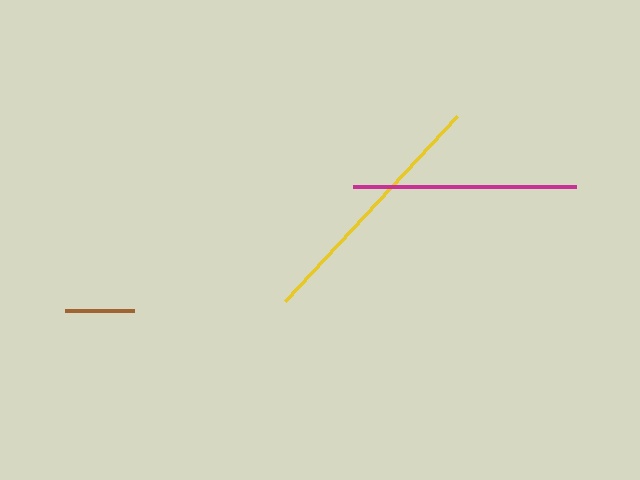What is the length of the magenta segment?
The magenta segment is approximately 223 pixels long.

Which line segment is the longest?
The yellow line is the longest at approximately 253 pixels.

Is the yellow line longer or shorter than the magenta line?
The yellow line is longer than the magenta line.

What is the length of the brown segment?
The brown segment is approximately 68 pixels long.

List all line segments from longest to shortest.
From longest to shortest: yellow, magenta, brown.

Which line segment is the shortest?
The brown line is the shortest at approximately 68 pixels.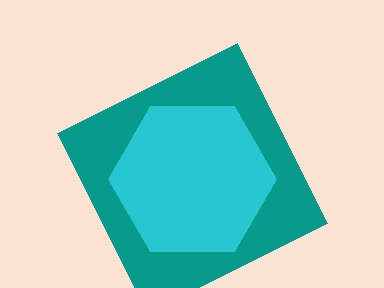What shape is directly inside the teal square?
The cyan hexagon.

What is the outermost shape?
The teal square.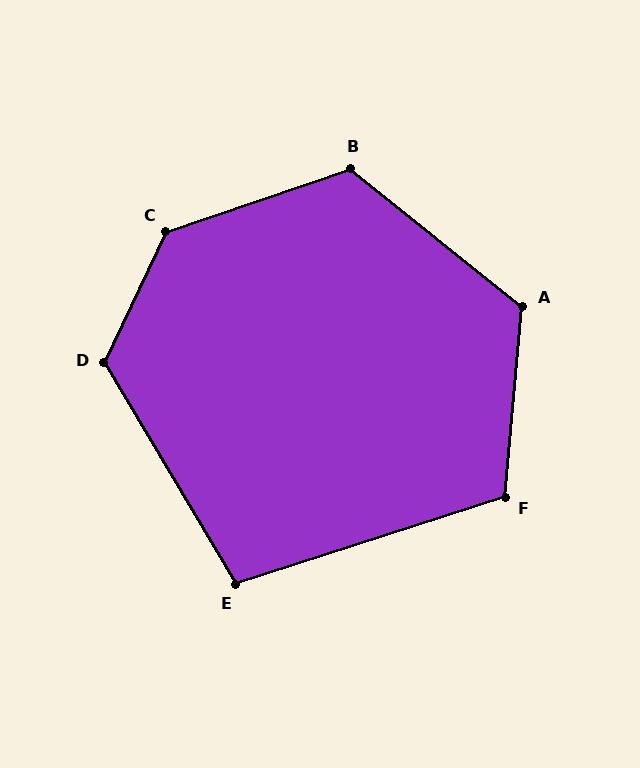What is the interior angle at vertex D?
Approximately 124 degrees (obtuse).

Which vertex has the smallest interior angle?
E, at approximately 103 degrees.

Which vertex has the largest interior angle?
C, at approximately 134 degrees.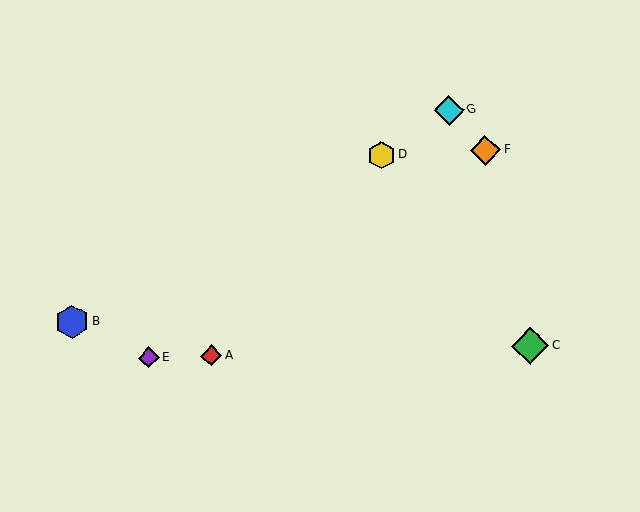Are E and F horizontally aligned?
No, E is at y≈358 and F is at y≈150.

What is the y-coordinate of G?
Object G is at y≈110.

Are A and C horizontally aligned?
Yes, both are at y≈356.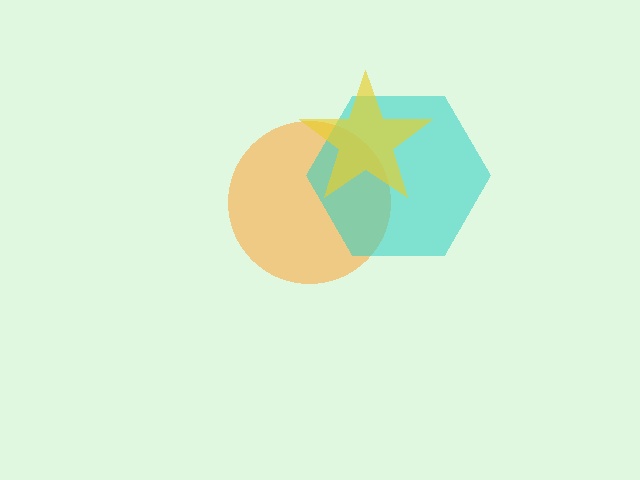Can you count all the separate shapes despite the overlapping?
Yes, there are 3 separate shapes.